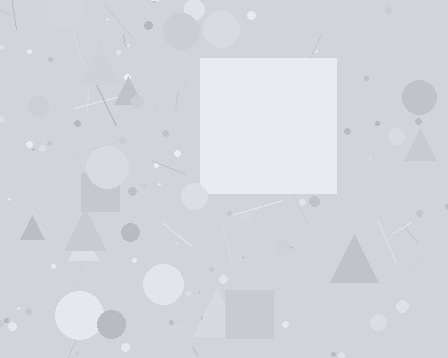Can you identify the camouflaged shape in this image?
The camouflaged shape is a square.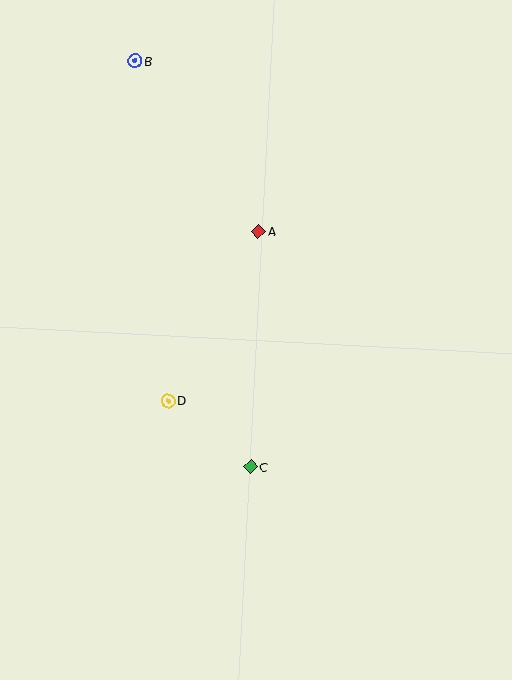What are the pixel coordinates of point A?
Point A is at (258, 231).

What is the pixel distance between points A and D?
The distance between A and D is 192 pixels.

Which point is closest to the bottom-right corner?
Point C is closest to the bottom-right corner.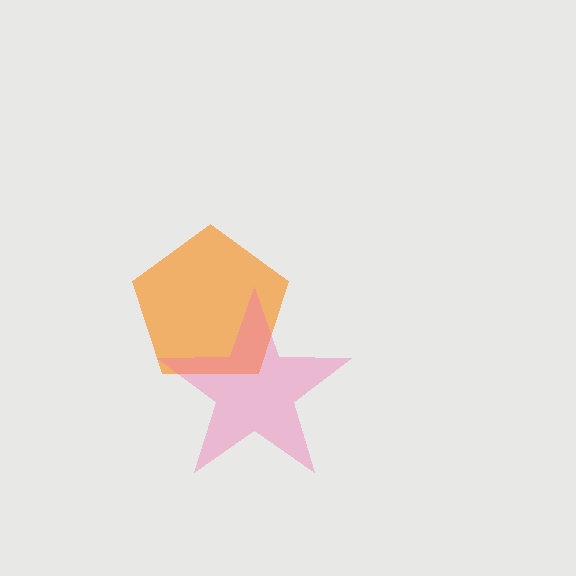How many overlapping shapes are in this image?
There are 2 overlapping shapes in the image.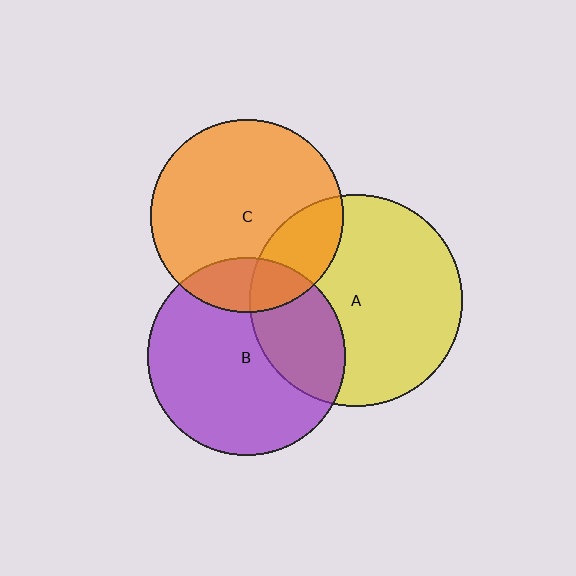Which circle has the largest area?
Circle A (yellow).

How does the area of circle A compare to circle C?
Approximately 1.2 times.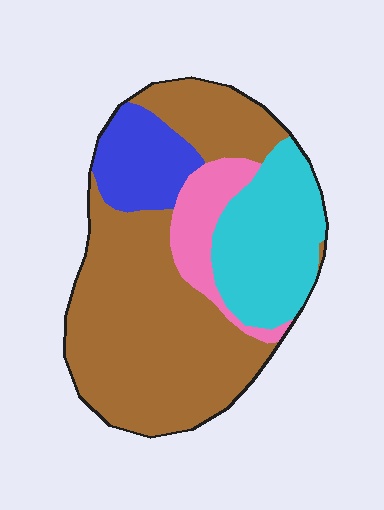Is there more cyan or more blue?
Cyan.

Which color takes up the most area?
Brown, at roughly 55%.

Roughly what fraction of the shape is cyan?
Cyan covers around 20% of the shape.